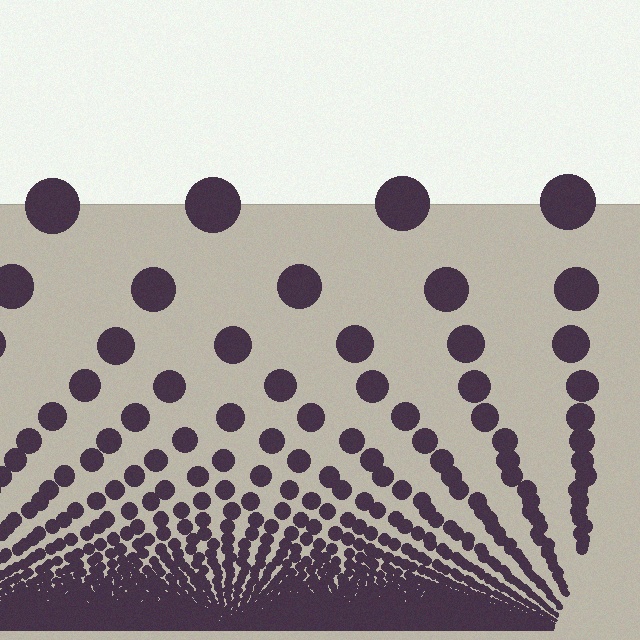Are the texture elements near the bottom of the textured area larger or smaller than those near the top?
Smaller. The gradient is inverted — elements near the bottom are smaller and denser.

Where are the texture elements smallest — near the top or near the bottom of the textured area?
Near the bottom.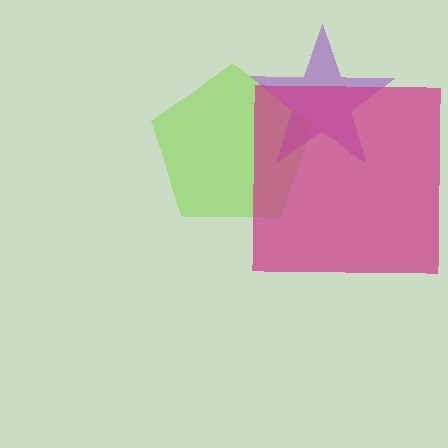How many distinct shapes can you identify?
There are 3 distinct shapes: a lime pentagon, a purple star, a magenta square.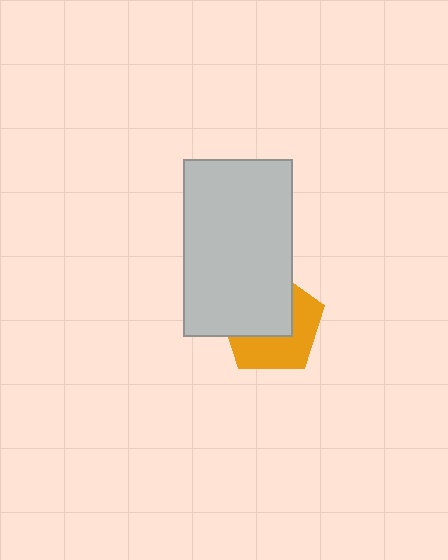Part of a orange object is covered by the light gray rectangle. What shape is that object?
It is a pentagon.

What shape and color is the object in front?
The object in front is a light gray rectangle.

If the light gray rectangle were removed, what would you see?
You would see the complete orange pentagon.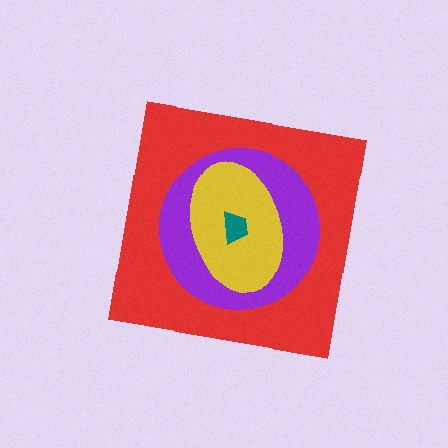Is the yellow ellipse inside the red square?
Yes.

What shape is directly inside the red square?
The purple circle.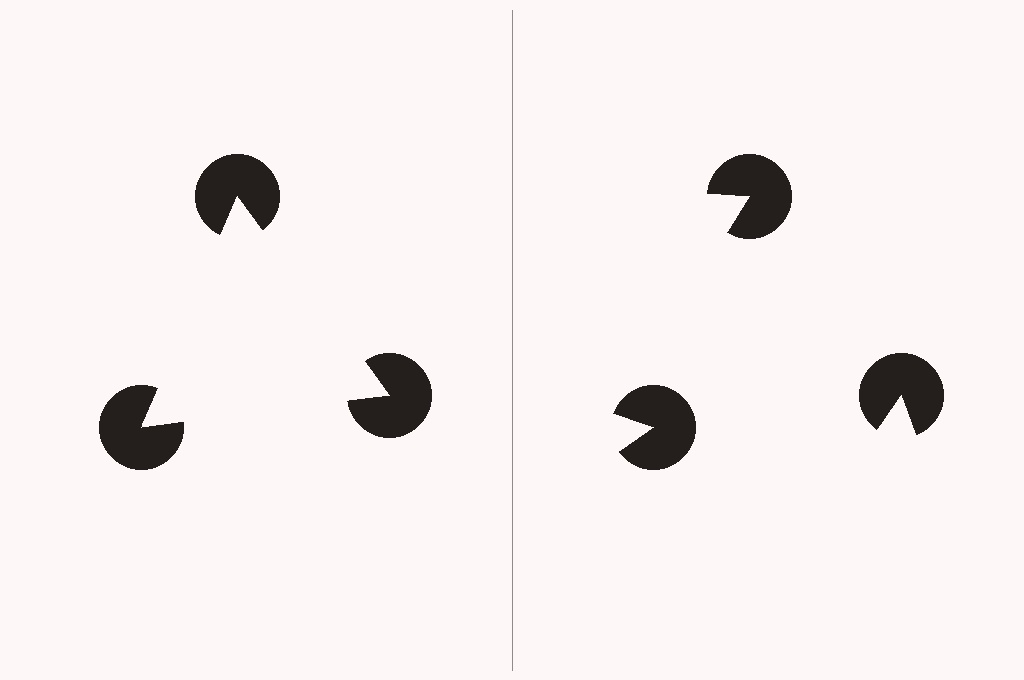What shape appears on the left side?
An illusory triangle.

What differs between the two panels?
The pac-man discs are positioned identically on both sides; only the wedge orientations differ. On the left they align to a triangle; on the right they are misaligned.